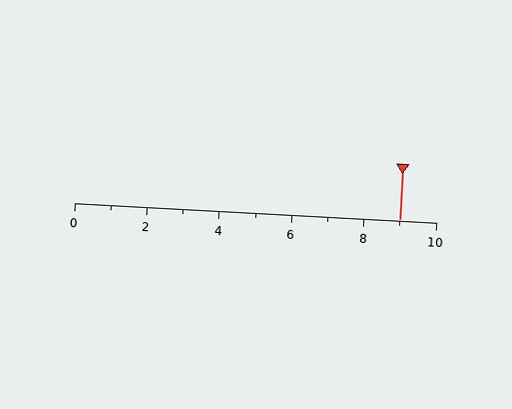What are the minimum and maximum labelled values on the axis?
The axis runs from 0 to 10.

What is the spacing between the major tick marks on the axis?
The major ticks are spaced 2 apart.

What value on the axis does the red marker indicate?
The marker indicates approximately 9.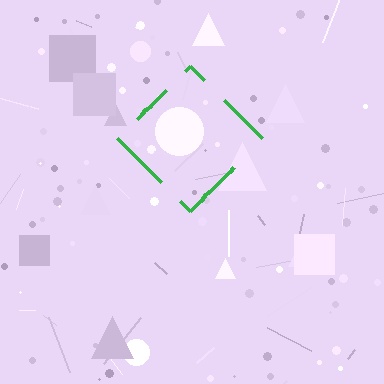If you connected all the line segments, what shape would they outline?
They would outline a diamond.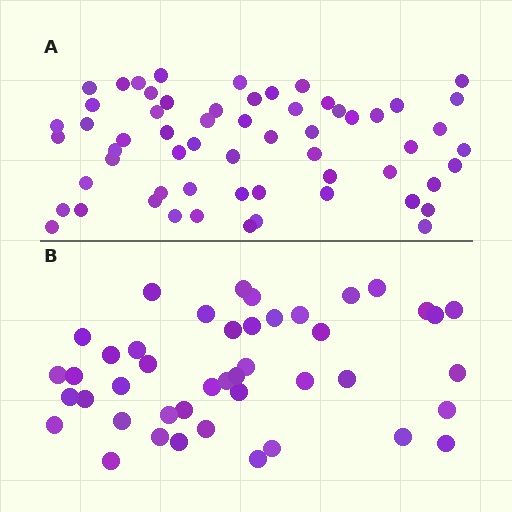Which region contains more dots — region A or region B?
Region A (the top region) has more dots.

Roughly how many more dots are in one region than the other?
Region A has approximately 15 more dots than region B.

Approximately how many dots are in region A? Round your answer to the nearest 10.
About 60 dots.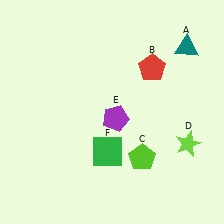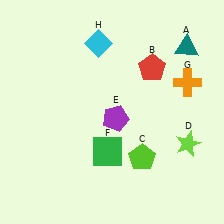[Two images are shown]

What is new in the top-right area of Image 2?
An orange cross (G) was added in the top-right area of Image 2.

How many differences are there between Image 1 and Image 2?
There are 2 differences between the two images.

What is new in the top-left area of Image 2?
A cyan diamond (H) was added in the top-left area of Image 2.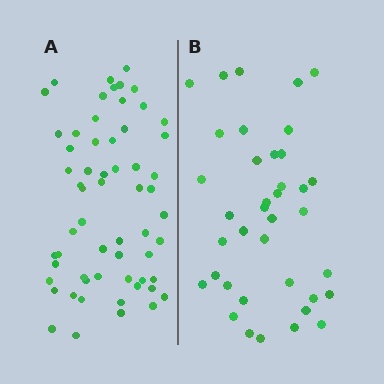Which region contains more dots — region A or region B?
Region A (the left region) has more dots.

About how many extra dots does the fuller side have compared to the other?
Region A has approximately 20 more dots than region B.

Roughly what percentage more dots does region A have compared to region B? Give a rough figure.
About 60% more.